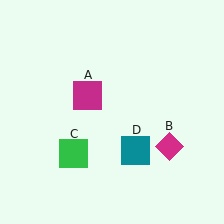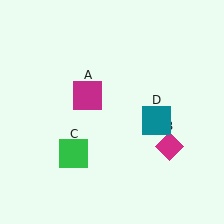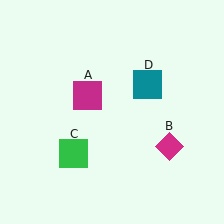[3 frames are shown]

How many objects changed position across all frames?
1 object changed position: teal square (object D).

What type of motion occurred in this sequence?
The teal square (object D) rotated counterclockwise around the center of the scene.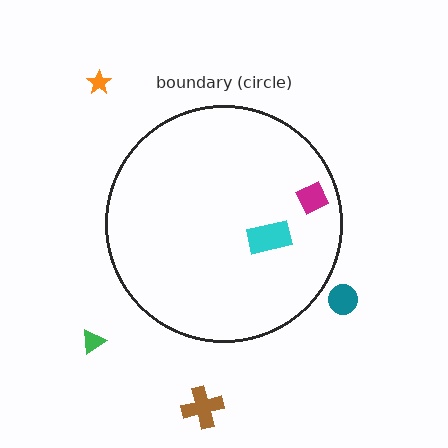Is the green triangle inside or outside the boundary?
Outside.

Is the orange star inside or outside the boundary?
Outside.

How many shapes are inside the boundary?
2 inside, 4 outside.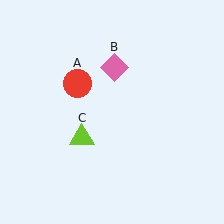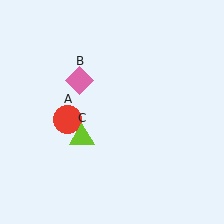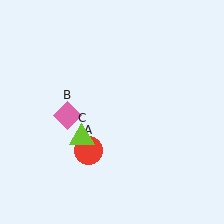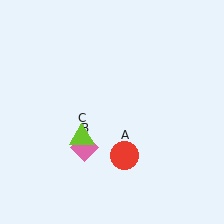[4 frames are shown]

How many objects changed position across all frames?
2 objects changed position: red circle (object A), pink diamond (object B).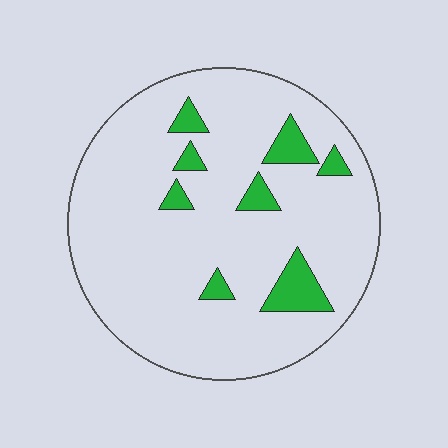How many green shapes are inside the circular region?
8.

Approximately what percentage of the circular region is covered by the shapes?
Approximately 10%.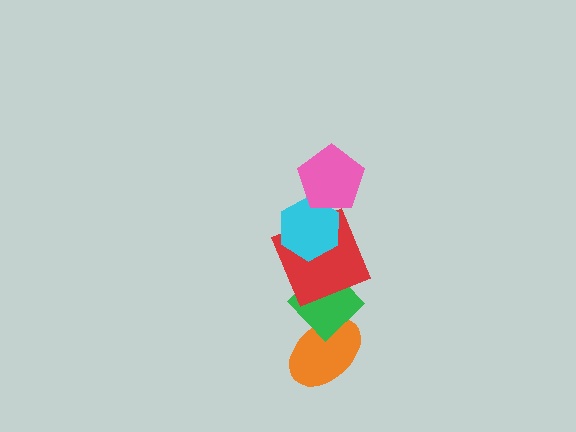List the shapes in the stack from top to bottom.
From top to bottom: the pink pentagon, the cyan hexagon, the red square, the green diamond, the orange ellipse.